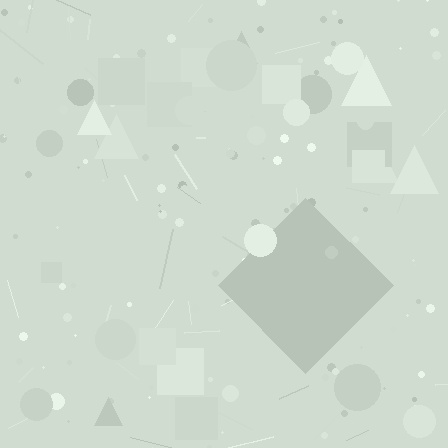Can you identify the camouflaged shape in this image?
The camouflaged shape is a diamond.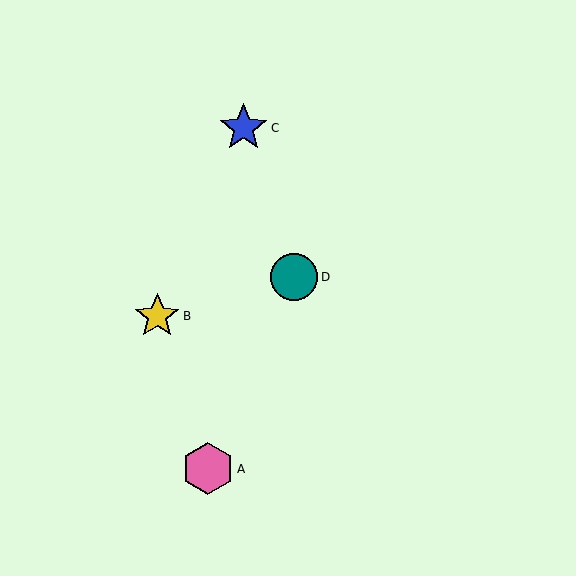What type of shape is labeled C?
Shape C is a blue star.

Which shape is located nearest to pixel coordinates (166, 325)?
The yellow star (labeled B) at (157, 316) is nearest to that location.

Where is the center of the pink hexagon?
The center of the pink hexagon is at (208, 469).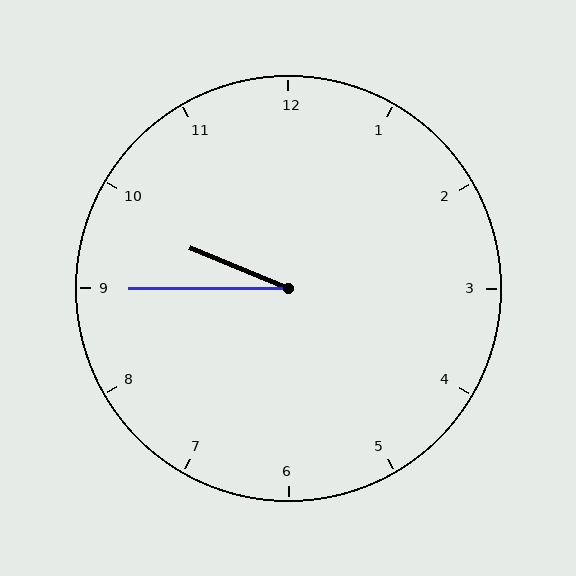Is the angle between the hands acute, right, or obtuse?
It is acute.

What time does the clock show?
9:45.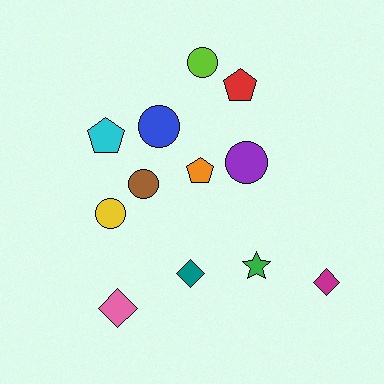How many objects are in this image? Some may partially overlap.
There are 12 objects.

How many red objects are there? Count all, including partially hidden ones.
There is 1 red object.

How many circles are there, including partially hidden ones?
There are 5 circles.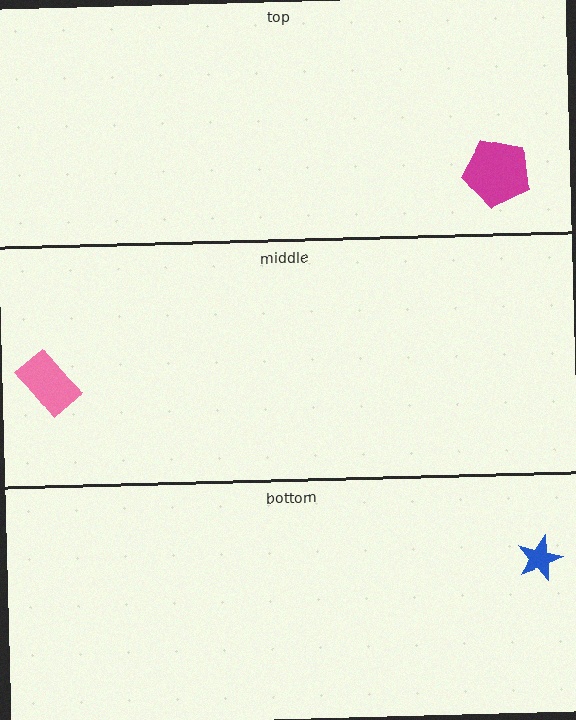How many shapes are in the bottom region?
1.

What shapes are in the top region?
The magenta pentagon.